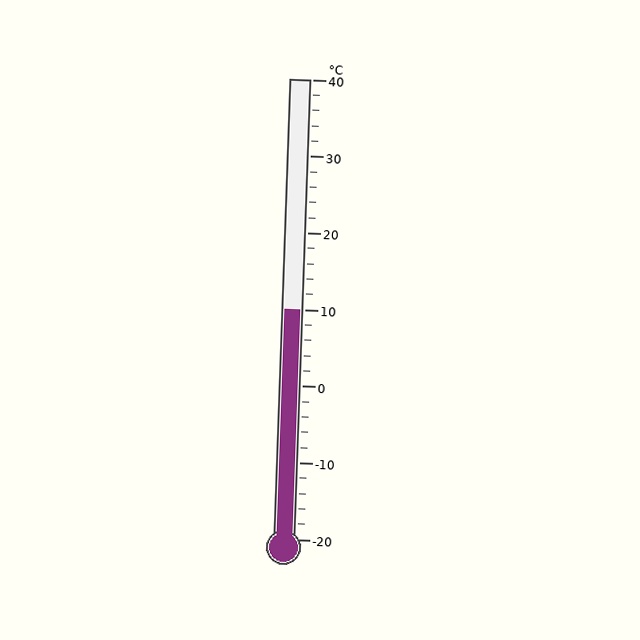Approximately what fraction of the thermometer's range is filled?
The thermometer is filled to approximately 50% of its range.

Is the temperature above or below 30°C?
The temperature is below 30°C.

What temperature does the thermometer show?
The thermometer shows approximately 10°C.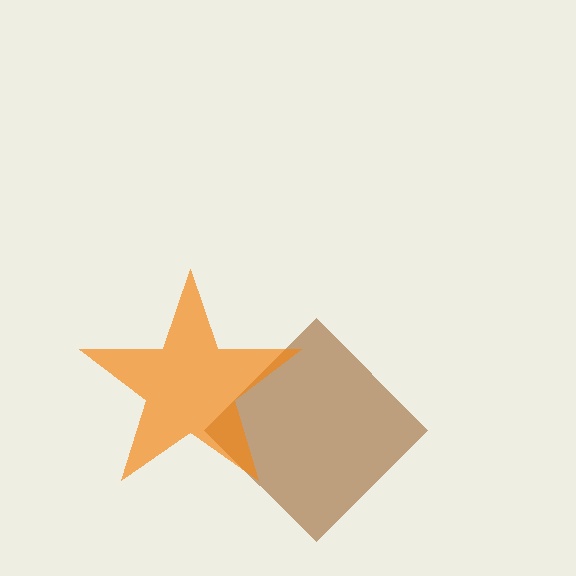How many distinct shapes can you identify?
There are 2 distinct shapes: a brown diamond, an orange star.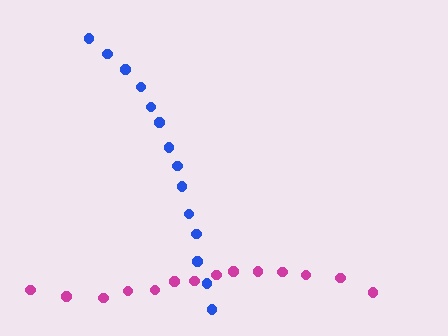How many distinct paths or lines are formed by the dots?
There are 2 distinct paths.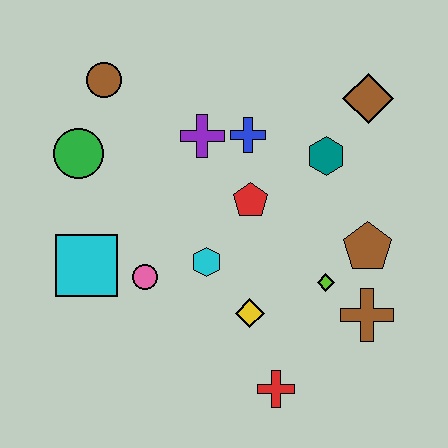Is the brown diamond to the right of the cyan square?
Yes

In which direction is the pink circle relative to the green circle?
The pink circle is below the green circle.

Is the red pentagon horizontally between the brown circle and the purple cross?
No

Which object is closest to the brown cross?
The lime diamond is closest to the brown cross.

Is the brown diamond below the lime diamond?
No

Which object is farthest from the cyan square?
The brown diamond is farthest from the cyan square.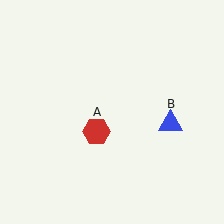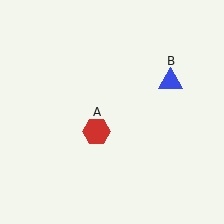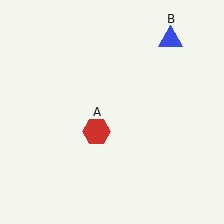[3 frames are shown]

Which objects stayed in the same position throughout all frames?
Red hexagon (object A) remained stationary.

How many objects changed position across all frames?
1 object changed position: blue triangle (object B).